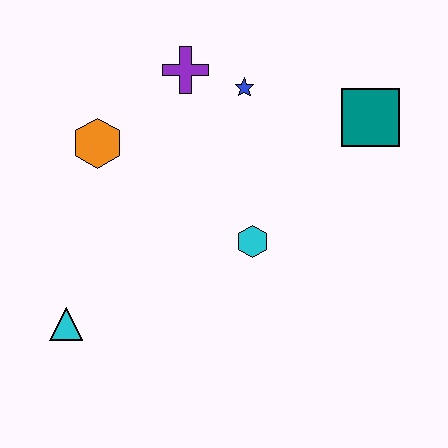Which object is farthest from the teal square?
The cyan triangle is farthest from the teal square.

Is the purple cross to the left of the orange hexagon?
No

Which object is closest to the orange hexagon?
The purple cross is closest to the orange hexagon.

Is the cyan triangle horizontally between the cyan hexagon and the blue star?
No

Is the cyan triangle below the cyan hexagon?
Yes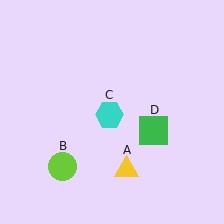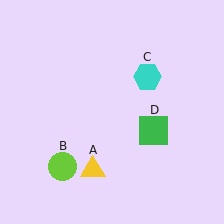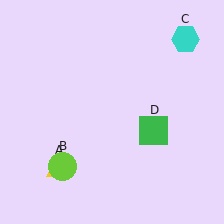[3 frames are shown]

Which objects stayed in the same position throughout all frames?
Lime circle (object B) and green square (object D) remained stationary.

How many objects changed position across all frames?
2 objects changed position: yellow triangle (object A), cyan hexagon (object C).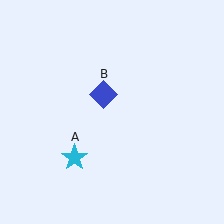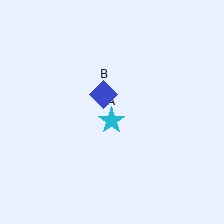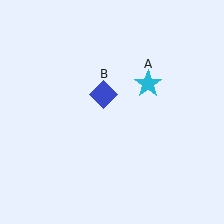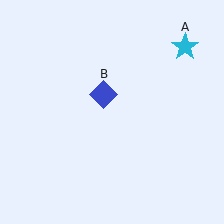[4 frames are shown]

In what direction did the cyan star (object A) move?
The cyan star (object A) moved up and to the right.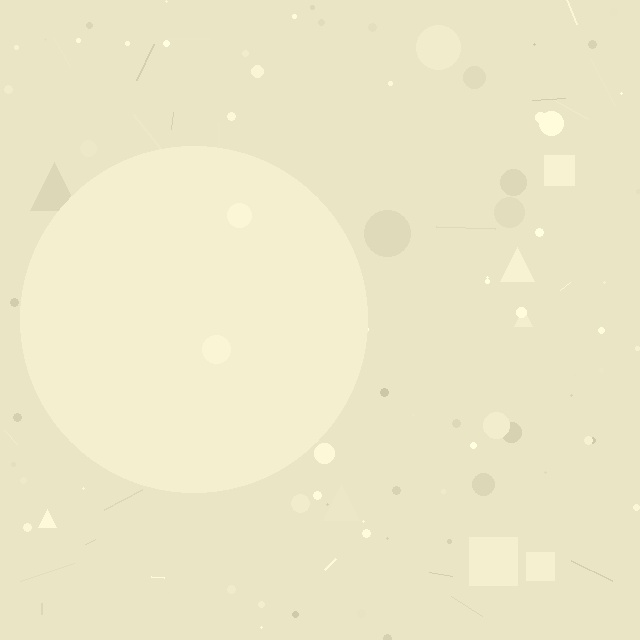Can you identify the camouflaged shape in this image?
The camouflaged shape is a circle.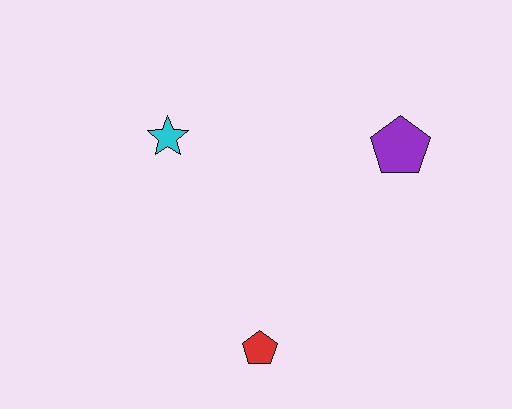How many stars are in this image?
There is 1 star.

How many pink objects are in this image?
There are no pink objects.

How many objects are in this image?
There are 3 objects.